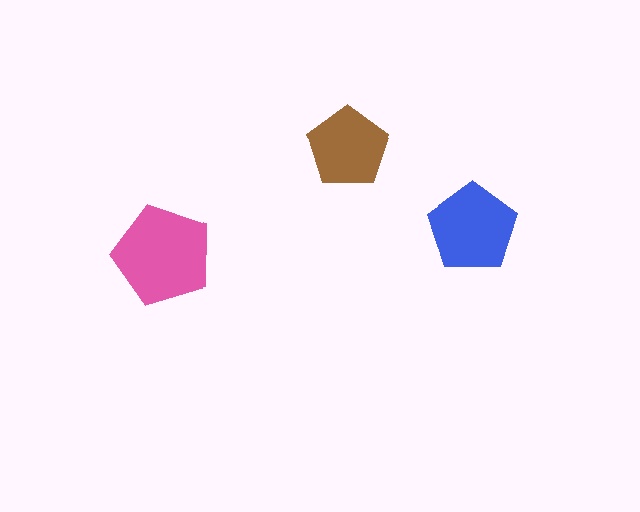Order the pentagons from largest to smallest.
the pink one, the blue one, the brown one.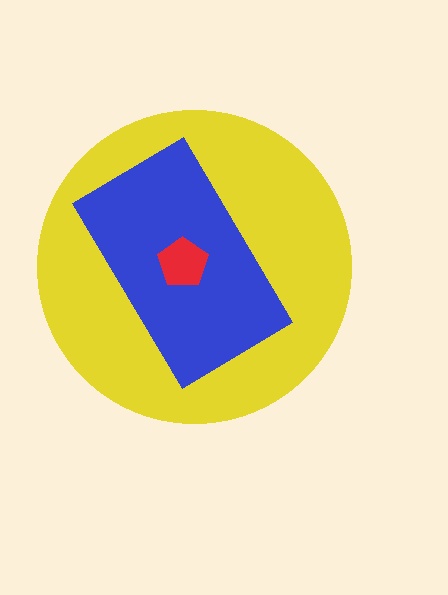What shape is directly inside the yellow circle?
The blue rectangle.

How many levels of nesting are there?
3.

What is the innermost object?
The red pentagon.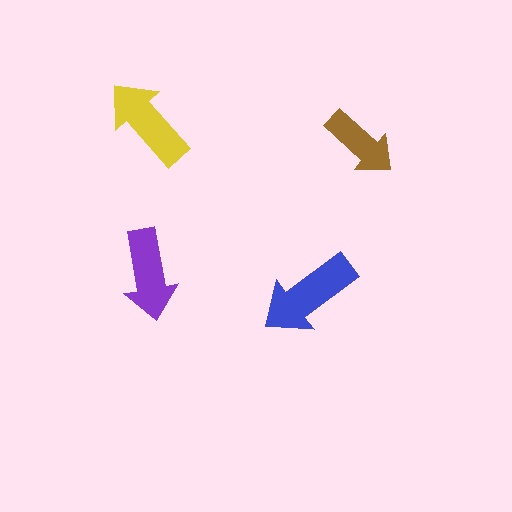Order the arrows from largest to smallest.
the blue one, the yellow one, the purple one, the brown one.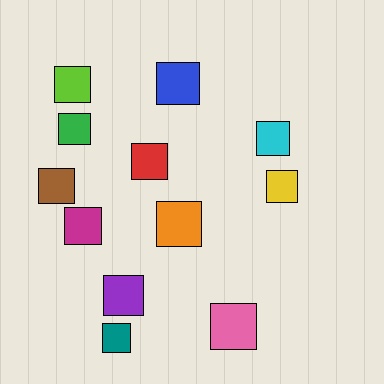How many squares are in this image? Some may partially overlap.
There are 12 squares.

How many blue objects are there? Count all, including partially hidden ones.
There is 1 blue object.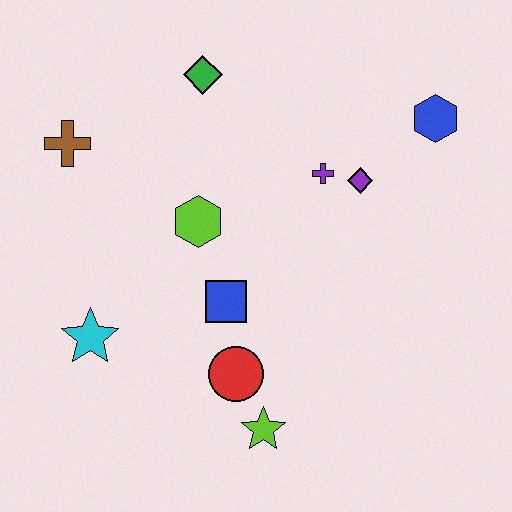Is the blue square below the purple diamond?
Yes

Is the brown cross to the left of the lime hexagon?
Yes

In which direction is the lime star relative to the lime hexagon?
The lime star is below the lime hexagon.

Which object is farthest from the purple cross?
The cyan star is farthest from the purple cross.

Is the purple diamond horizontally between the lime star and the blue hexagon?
Yes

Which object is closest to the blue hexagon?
The purple diamond is closest to the blue hexagon.